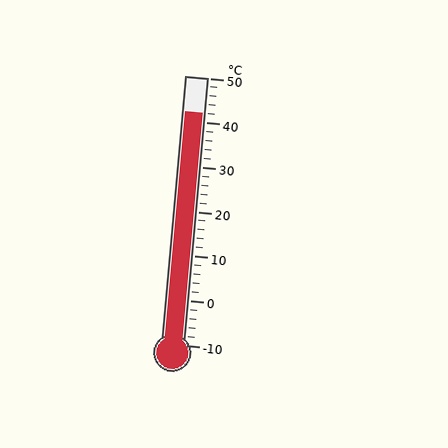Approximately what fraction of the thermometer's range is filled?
The thermometer is filled to approximately 85% of its range.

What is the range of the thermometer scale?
The thermometer scale ranges from -10°C to 50°C.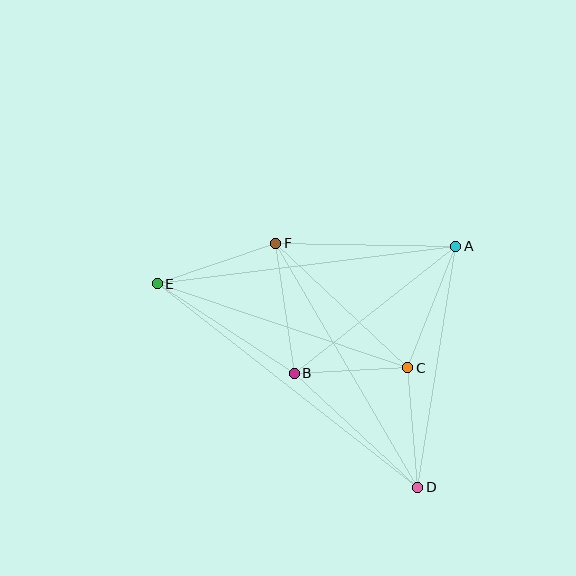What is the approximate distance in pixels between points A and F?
The distance between A and F is approximately 180 pixels.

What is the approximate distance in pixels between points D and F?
The distance between D and F is approximately 282 pixels.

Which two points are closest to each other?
Points B and C are closest to each other.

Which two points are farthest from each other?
Points D and E are farthest from each other.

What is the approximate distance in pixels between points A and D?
The distance between A and D is approximately 244 pixels.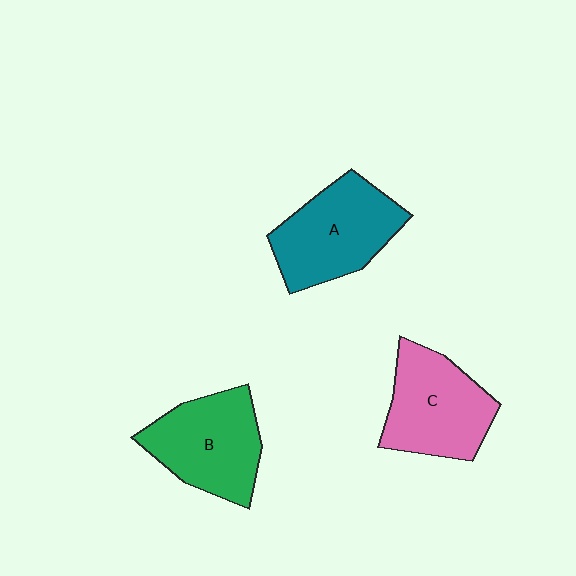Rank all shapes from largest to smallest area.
From largest to smallest: A (teal), B (green), C (pink).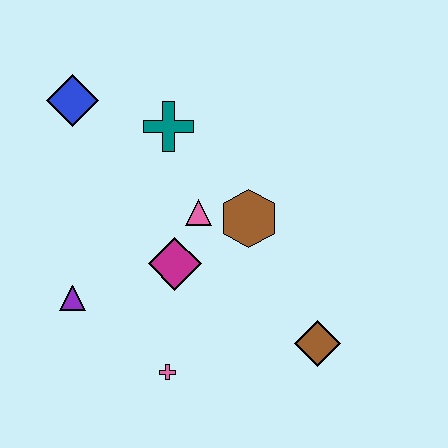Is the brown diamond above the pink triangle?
No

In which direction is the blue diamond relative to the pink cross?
The blue diamond is above the pink cross.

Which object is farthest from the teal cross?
The brown diamond is farthest from the teal cross.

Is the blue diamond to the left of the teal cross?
Yes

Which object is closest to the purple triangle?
The magenta diamond is closest to the purple triangle.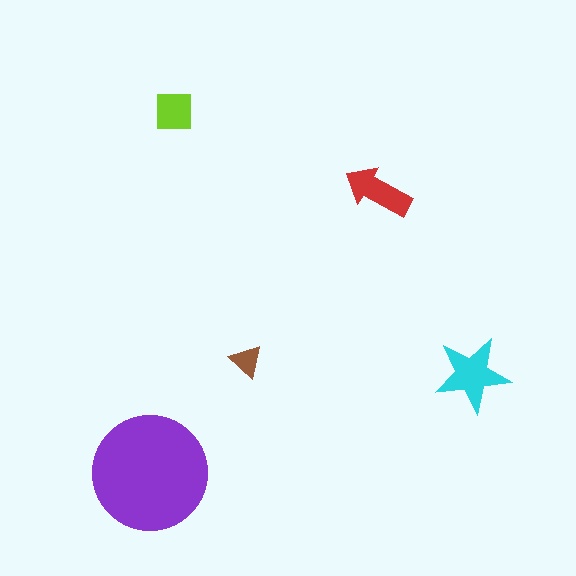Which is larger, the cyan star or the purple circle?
The purple circle.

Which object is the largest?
The purple circle.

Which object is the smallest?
The brown triangle.